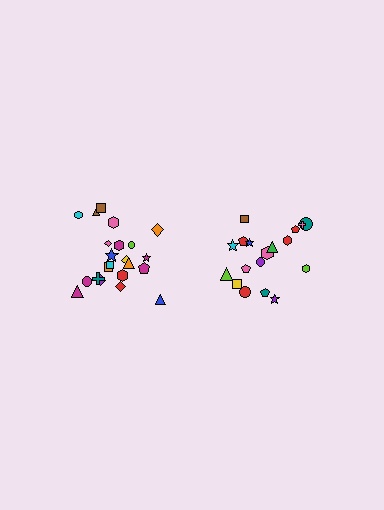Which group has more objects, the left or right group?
The left group.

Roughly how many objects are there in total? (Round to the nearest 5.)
Roughly 40 objects in total.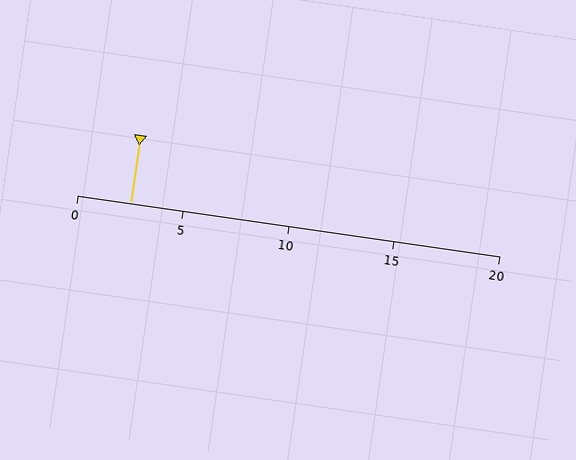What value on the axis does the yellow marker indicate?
The marker indicates approximately 2.5.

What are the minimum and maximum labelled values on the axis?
The axis runs from 0 to 20.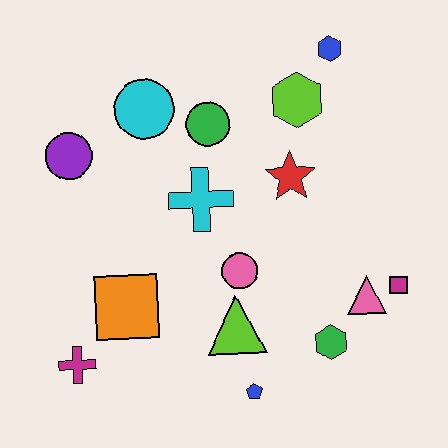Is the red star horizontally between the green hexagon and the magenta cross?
Yes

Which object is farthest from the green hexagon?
The purple circle is farthest from the green hexagon.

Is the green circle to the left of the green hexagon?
Yes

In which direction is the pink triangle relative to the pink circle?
The pink triangle is to the right of the pink circle.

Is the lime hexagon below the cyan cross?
No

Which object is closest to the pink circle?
The lime triangle is closest to the pink circle.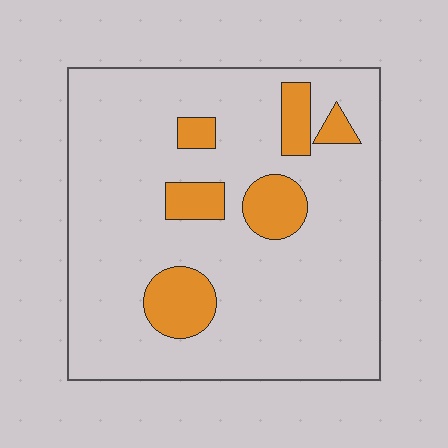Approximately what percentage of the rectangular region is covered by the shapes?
Approximately 15%.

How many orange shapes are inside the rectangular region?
6.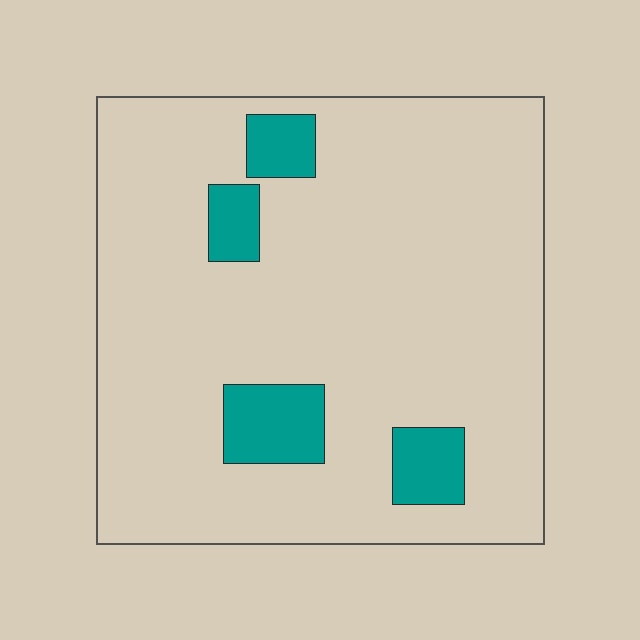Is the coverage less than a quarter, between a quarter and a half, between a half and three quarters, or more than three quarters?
Less than a quarter.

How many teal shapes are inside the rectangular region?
4.